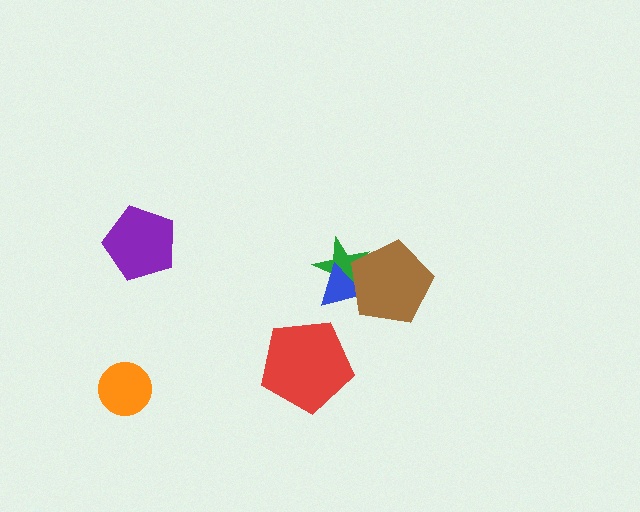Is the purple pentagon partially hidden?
No, no other shape covers it.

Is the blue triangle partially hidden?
Yes, it is partially covered by another shape.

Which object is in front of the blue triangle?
The brown pentagon is in front of the blue triangle.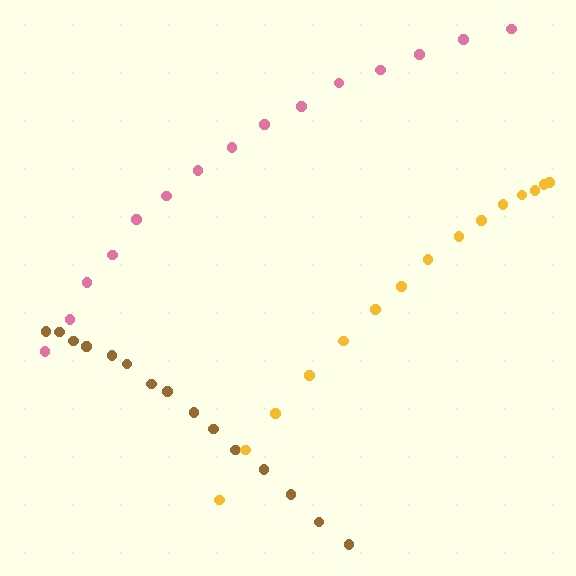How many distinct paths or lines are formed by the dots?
There are 3 distinct paths.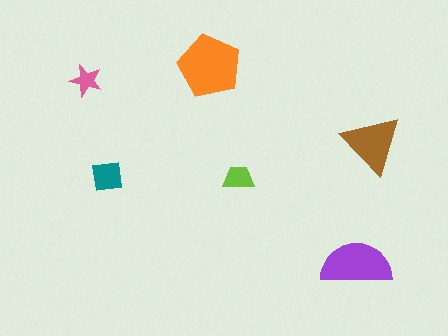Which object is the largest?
The orange pentagon.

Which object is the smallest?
The pink star.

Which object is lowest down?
The purple semicircle is bottommost.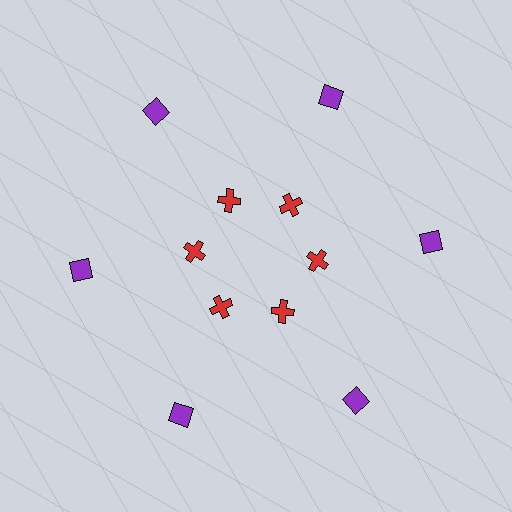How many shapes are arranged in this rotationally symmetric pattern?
There are 12 shapes, arranged in 6 groups of 2.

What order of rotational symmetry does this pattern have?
This pattern has 6-fold rotational symmetry.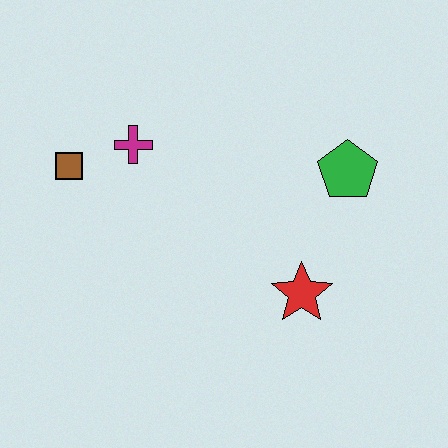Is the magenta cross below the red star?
No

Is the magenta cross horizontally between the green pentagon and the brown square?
Yes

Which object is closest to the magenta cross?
The brown square is closest to the magenta cross.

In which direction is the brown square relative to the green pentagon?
The brown square is to the left of the green pentagon.